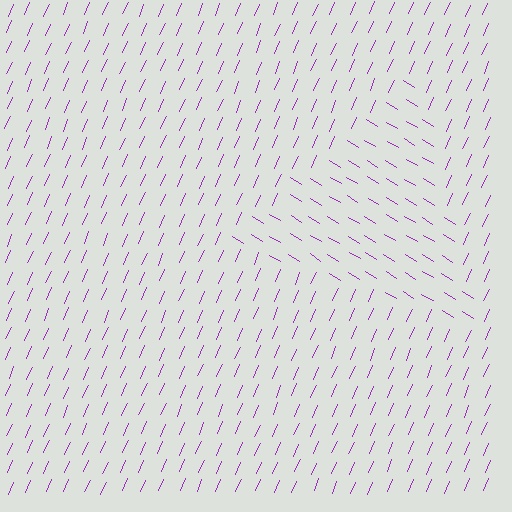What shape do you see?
I see a triangle.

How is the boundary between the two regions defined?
The boundary is defined purely by a change in line orientation (approximately 82 degrees difference). All lines are the same color and thickness.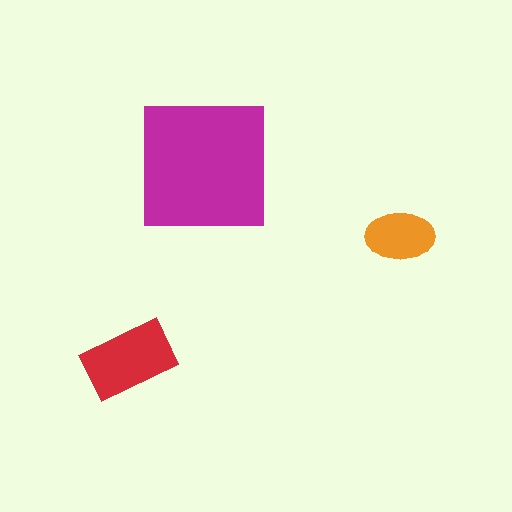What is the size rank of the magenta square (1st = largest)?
1st.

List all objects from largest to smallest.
The magenta square, the red rectangle, the orange ellipse.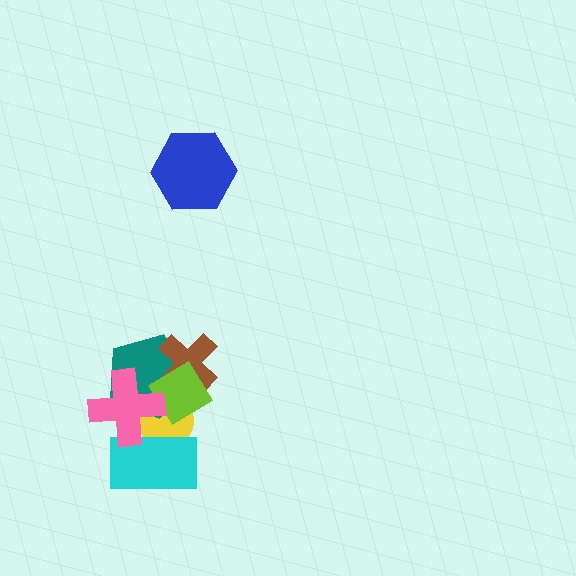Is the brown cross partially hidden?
Yes, it is partially covered by another shape.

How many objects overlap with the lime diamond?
4 objects overlap with the lime diamond.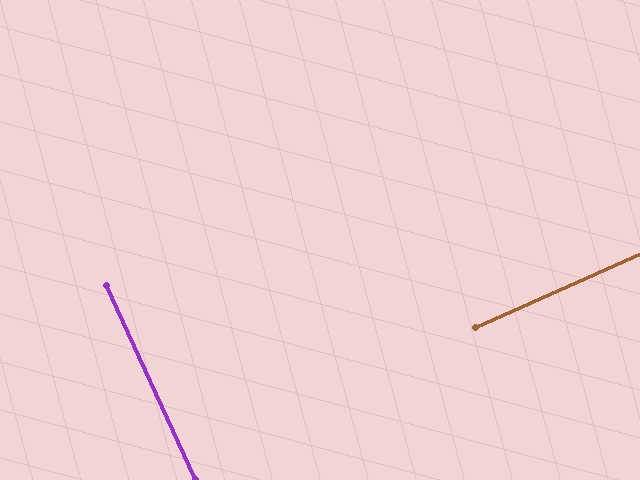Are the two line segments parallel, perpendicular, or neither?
Perpendicular — they meet at approximately 90°.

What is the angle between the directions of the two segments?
Approximately 90 degrees.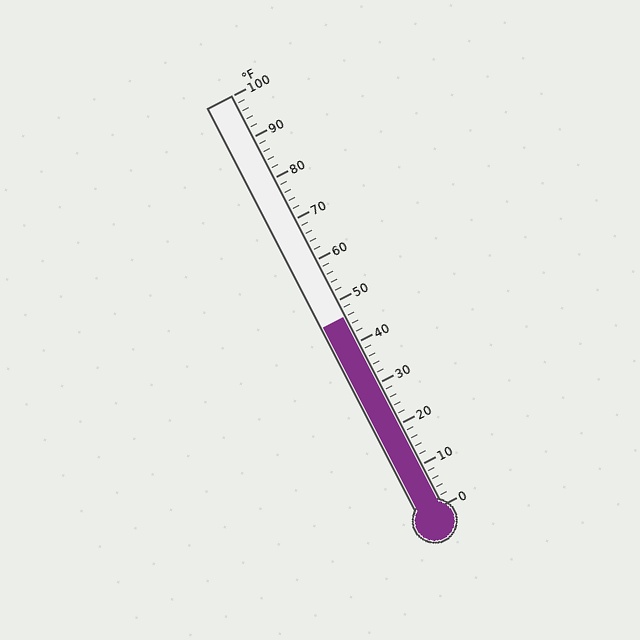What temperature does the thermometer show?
The thermometer shows approximately 46°F.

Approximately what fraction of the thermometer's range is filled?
The thermometer is filled to approximately 45% of its range.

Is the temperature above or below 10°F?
The temperature is above 10°F.